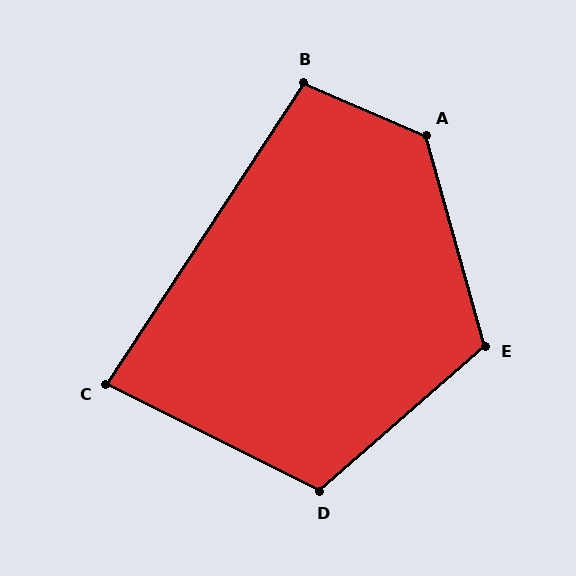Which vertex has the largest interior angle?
A, at approximately 129 degrees.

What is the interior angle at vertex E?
Approximately 116 degrees (obtuse).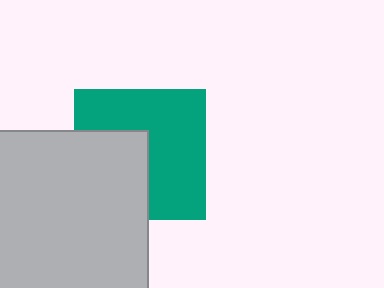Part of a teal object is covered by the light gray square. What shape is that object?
It is a square.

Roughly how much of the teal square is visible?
About half of it is visible (roughly 60%).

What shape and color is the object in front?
The object in front is a light gray square.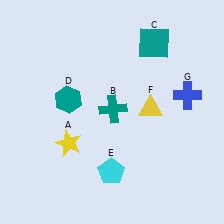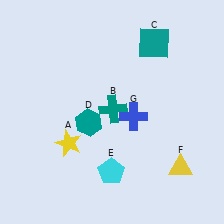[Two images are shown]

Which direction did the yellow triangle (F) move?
The yellow triangle (F) moved down.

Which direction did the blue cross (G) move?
The blue cross (G) moved left.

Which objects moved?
The objects that moved are: the teal hexagon (D), the yellow triangle (F), the blue cross (G).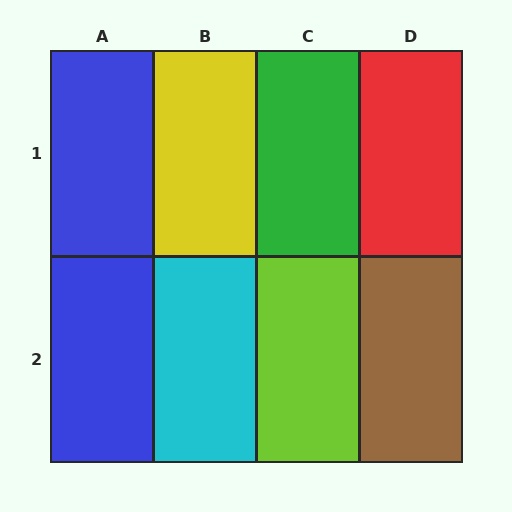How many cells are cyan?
1 cell is cyan.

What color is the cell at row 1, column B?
Yellow.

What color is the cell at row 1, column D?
Red.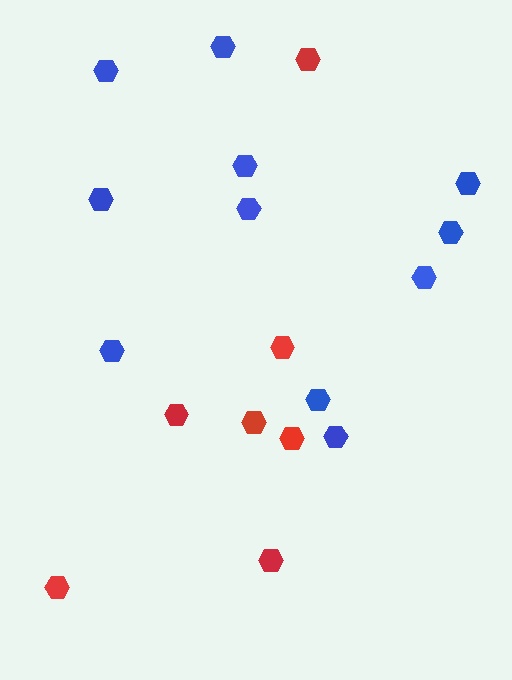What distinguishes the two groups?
There are 2 groups: one group of blue hexagons (11) and one group of red hexagons (7).